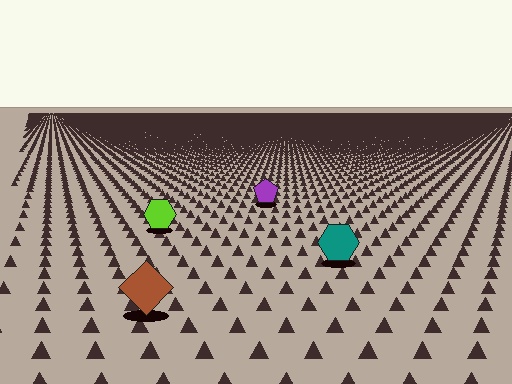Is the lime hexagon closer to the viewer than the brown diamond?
No. The brown diamond is closer — you can tell from the texture gradient: the ground texture is coarser near it.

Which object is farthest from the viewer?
The purple pentagon is farthest from the viewer. It appears smaller and the ground texture around it is denser.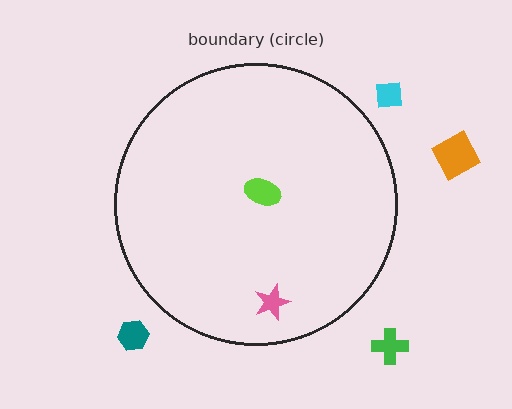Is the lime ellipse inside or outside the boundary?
Inside.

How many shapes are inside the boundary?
2 inside, 4 outside.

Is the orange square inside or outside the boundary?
Outside.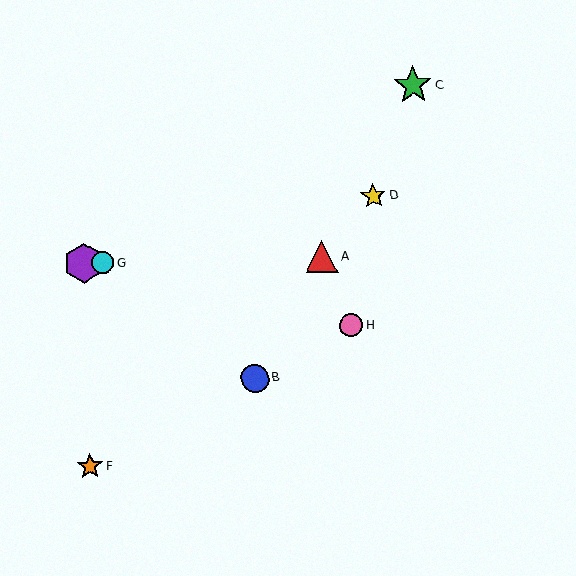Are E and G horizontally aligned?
Yes, both are at y≈263.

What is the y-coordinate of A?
Object A is at y≈257.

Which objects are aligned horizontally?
Objects A, E, G are aligned horizontally.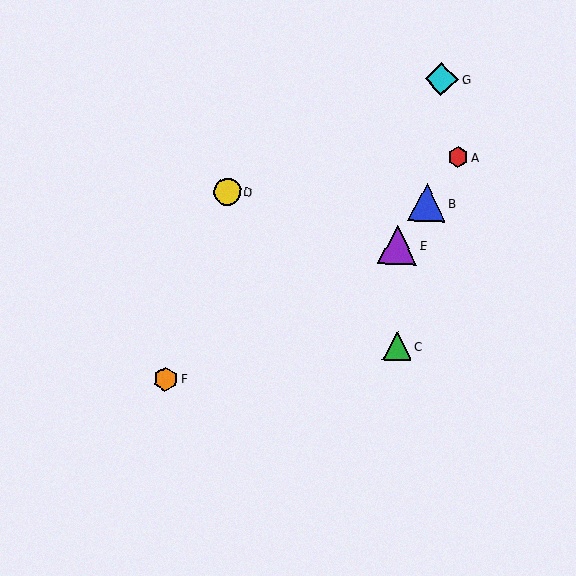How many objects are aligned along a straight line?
3 objects (A, B, E) are aligned along a straight line.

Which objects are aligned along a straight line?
Objects A, B, E are aligned along a straight line.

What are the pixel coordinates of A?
Object A is at (458, 157).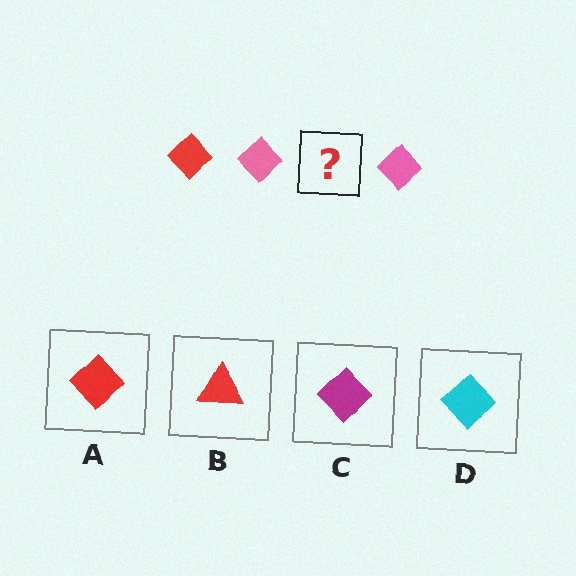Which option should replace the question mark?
Option A.